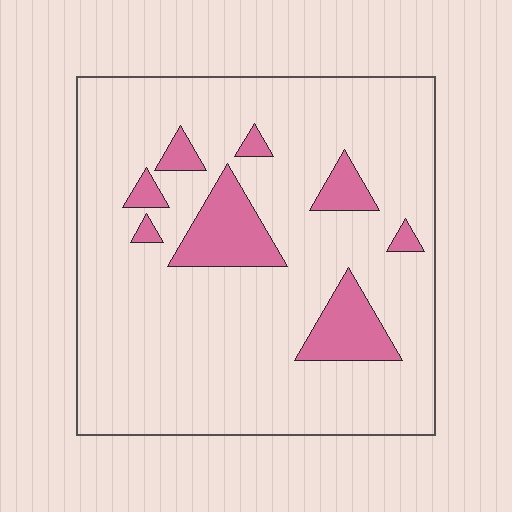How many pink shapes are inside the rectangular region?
8.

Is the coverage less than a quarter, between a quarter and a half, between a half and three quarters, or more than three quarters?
Less than a quarter.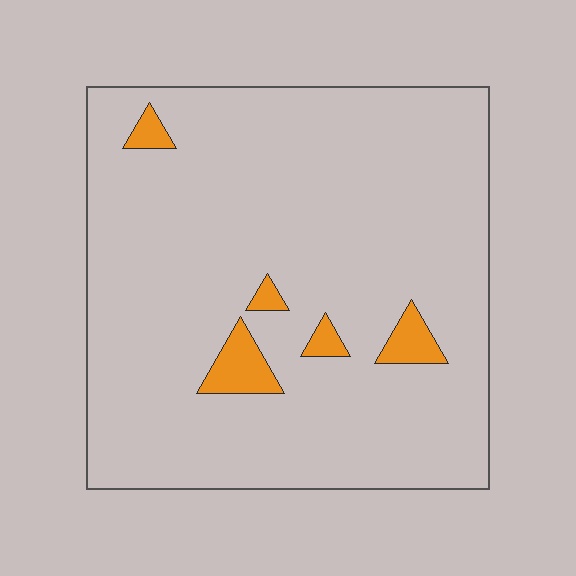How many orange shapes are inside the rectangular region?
5.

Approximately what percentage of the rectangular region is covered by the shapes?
Approximately 5%.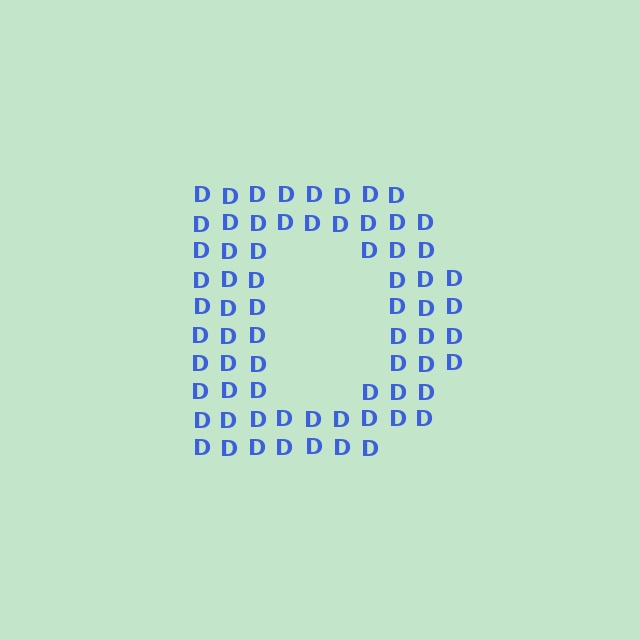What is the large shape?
The large shape is the letter D.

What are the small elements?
The small elements are letter D's.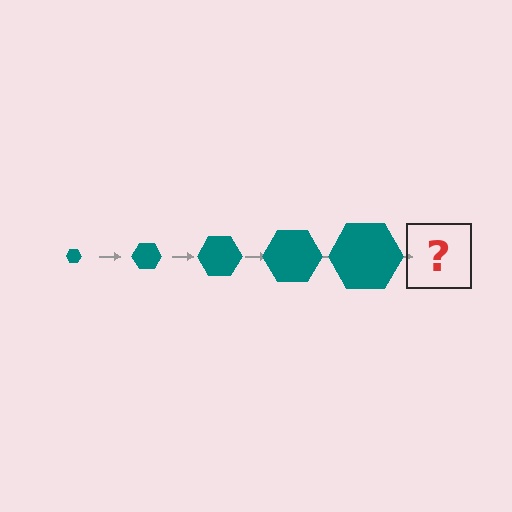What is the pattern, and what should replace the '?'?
The pattern is that the hexagon gets progressively larger each step. The '?' should be a teal hexagon, larger than the previous one.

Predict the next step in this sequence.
The next step is a teal hexagon, larger than the previous one.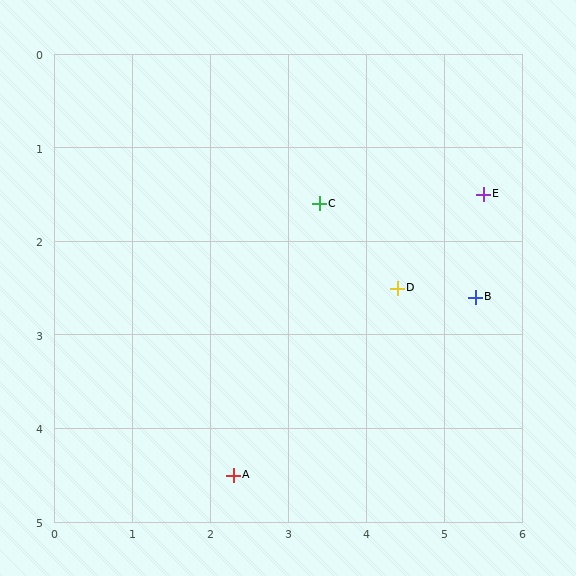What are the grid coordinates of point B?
Point B is at approximately (5.4, 2.6).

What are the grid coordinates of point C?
Point C is at approximately (3.4, 1.6).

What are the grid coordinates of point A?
Point A is at approximately (2.3, 4.5).